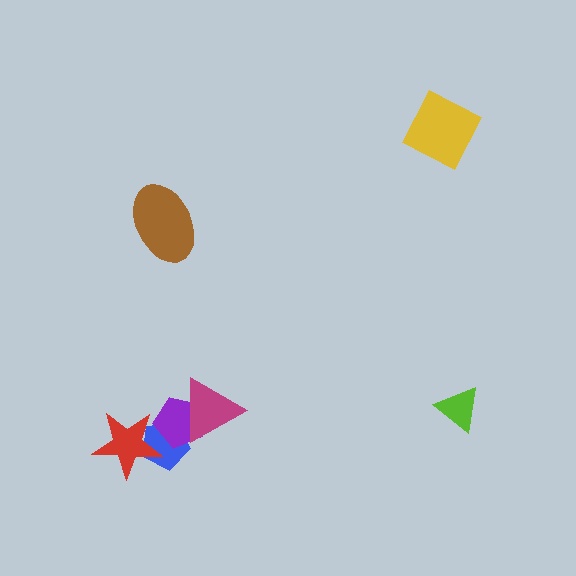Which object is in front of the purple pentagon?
The magenta triangle is in front of the purple pentagon.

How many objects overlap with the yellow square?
0 objects overlap with the yellow square.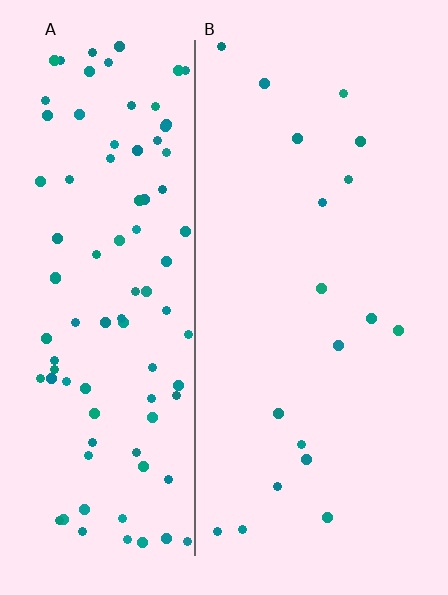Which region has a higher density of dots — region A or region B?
A (the left).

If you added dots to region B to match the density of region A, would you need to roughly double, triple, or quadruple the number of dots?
Approximately quadruple.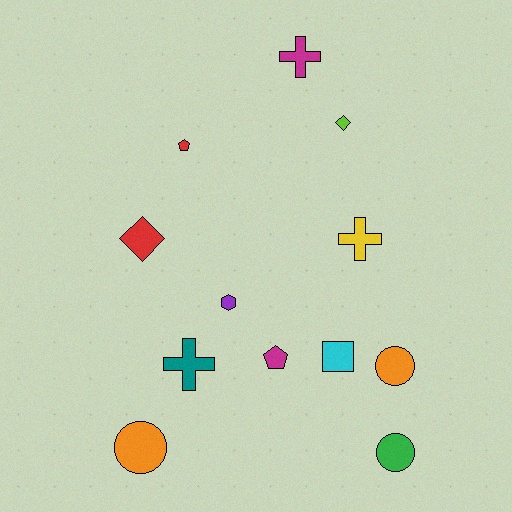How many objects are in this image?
There are 12 objects.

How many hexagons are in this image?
There is 1 hexagon.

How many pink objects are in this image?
There are no pink objects.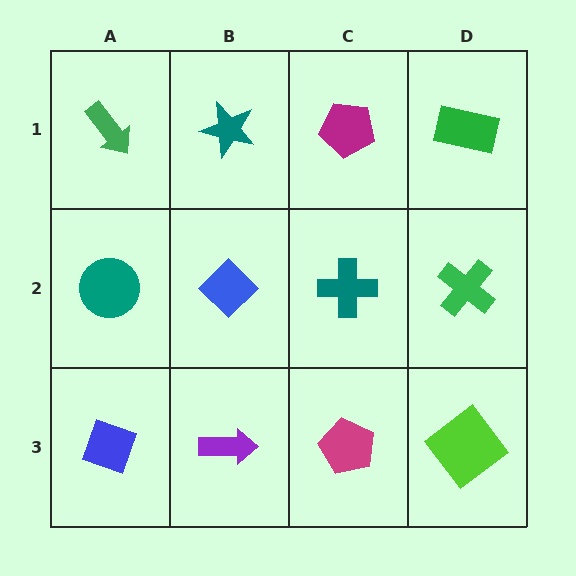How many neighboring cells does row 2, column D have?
3.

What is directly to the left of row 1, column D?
A magenta pentagon.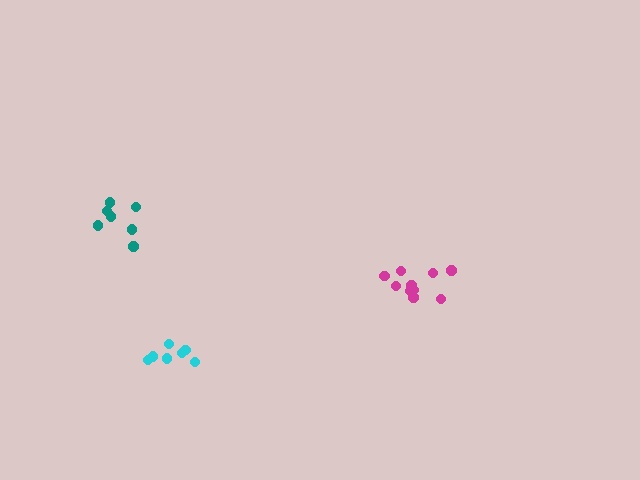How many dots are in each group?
Group 1: 7 dots, Group 2: 7 dots, Group 3: 10 dots (24 total).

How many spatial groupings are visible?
There are 3 spatial groupings.